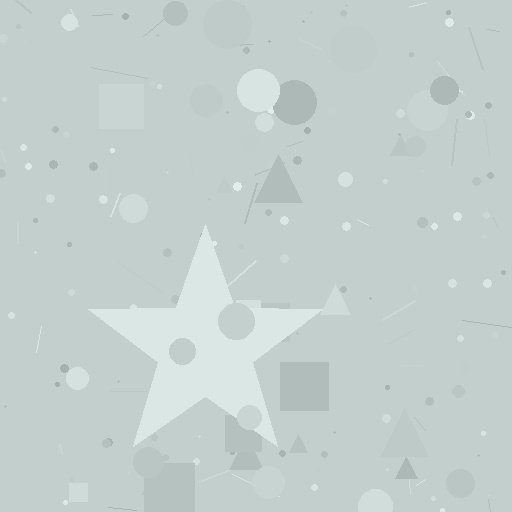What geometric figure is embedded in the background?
A star is embedded in the background.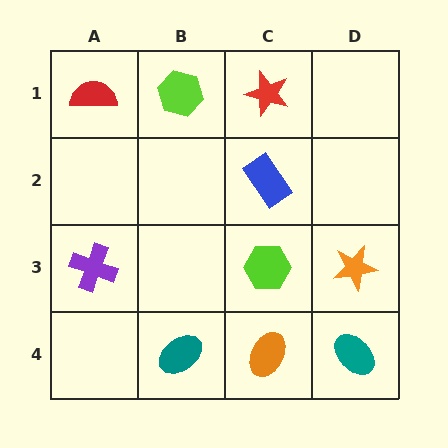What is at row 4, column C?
An orange ellipse.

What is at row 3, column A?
A purple cross.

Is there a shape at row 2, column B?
No, that cell is empty.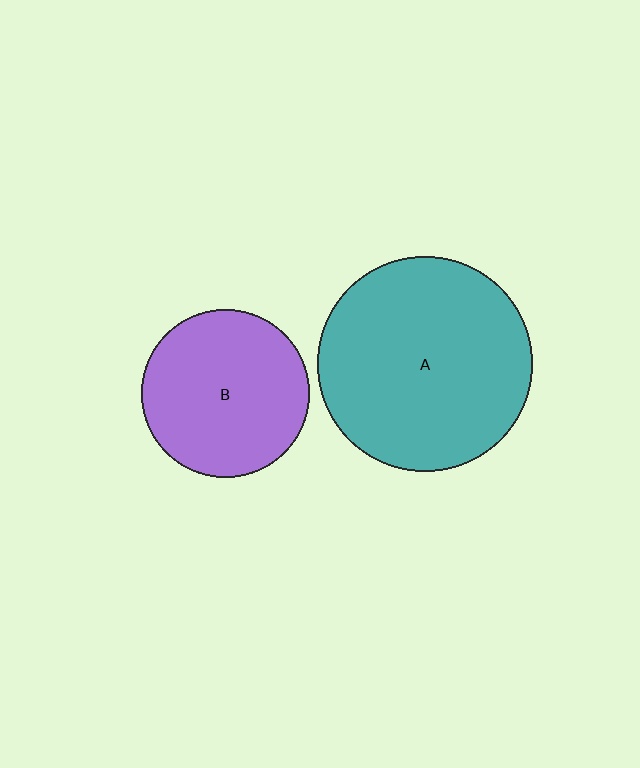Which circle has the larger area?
Circle A (teal).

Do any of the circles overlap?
No, none of the circles overlap.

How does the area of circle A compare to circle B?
Approximately 1.7 times.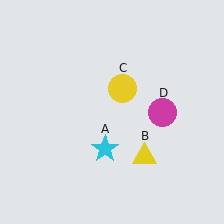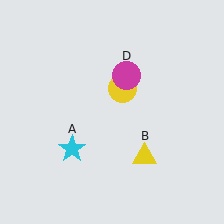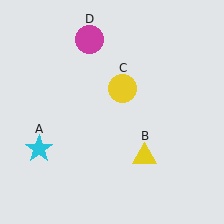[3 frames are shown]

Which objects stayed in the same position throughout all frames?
Yellow triangle (object B) and yellow circle (object C) remained stationary.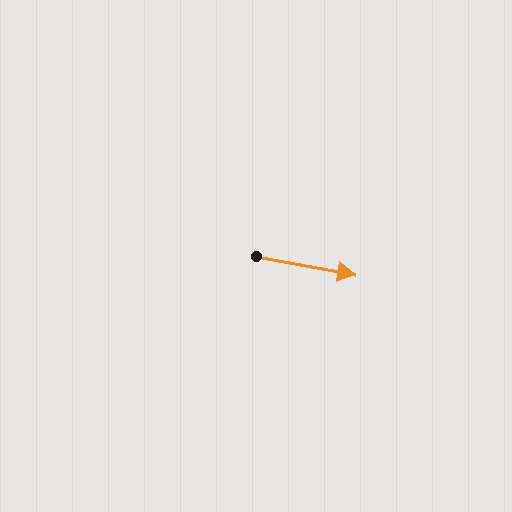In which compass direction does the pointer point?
East.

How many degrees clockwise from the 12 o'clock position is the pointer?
Approximately 101 degrees.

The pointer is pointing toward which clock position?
Roughly 3 o'clock.